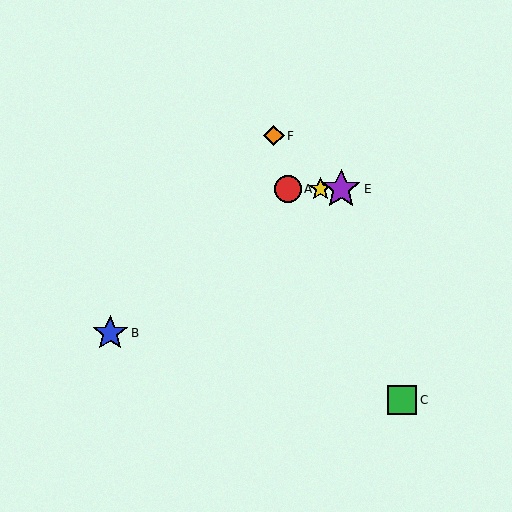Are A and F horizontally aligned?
No, A is at y≈189 and F is at y≈136.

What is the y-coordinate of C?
Object C is at y≈400.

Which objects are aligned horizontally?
Objects A, D, E are aligned horizontally.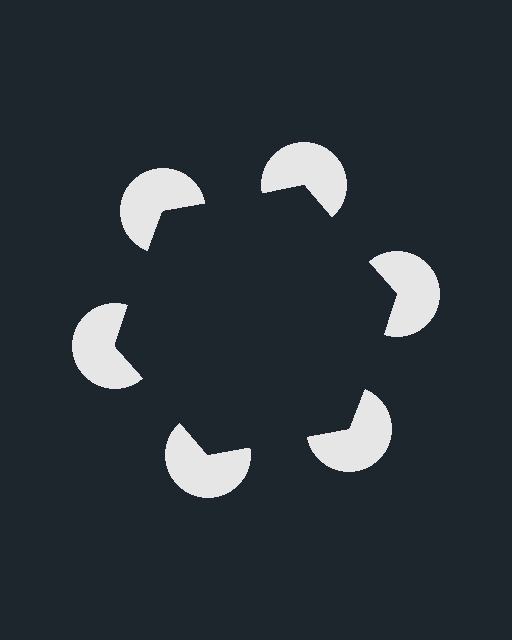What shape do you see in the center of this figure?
An illusory hexagon — its edges are inferred from the aligned wedge cuts in the pac-man discs, not physically drawn.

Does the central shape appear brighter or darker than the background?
It typically appears slightly darker than the background, even though no actual brightness change is drawn.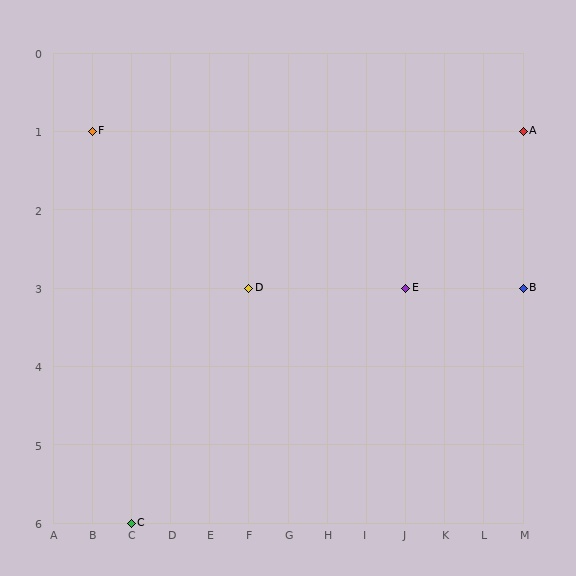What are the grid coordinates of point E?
Point E is at grid coordinates (J, 3).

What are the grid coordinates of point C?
Point C is at grid coordinates (C, 6).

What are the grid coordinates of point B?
Point B is at grid coordinates (M, 3).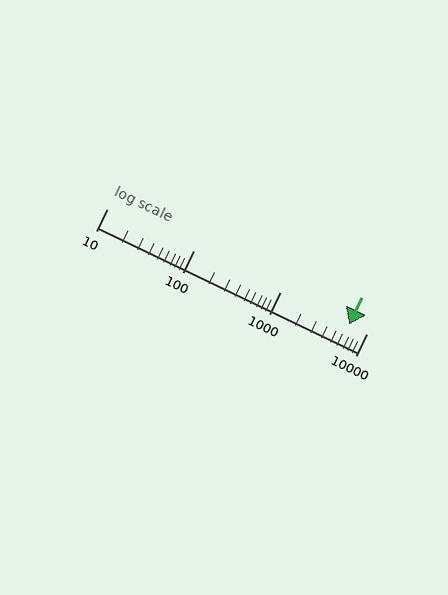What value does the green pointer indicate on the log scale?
The pointer indicates approximately 6300.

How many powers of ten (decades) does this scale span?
The scale spans 3 decades, from 10 to 10000.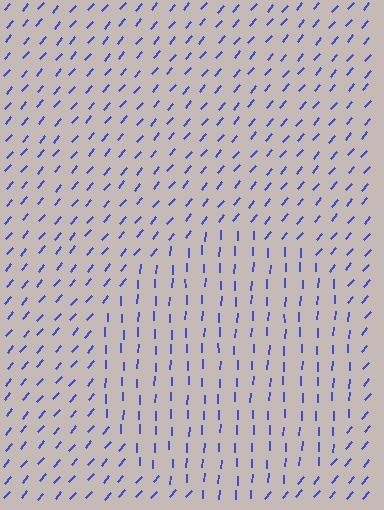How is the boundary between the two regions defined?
The boundary is defined purely by a change in line orientation (approximately 38 degrees difference). All lines are the same color and thickness.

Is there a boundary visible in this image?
Yes, there is a texture boundary formed by a change in line orientation.